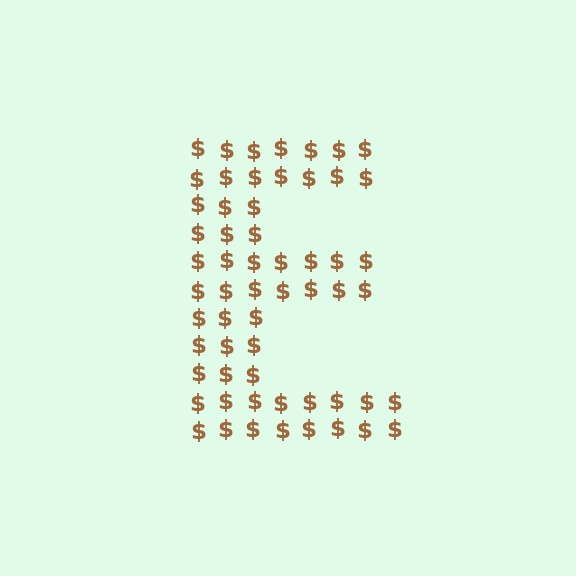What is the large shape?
The large shape is the letter E.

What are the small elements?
The small elements are dollar signs.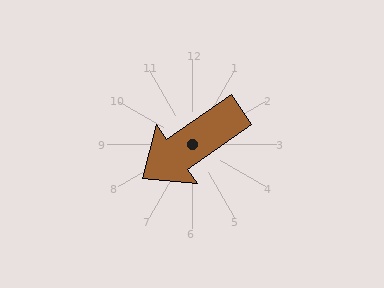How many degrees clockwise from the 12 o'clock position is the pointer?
Approximately 235 degrees.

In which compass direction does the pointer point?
Southwest.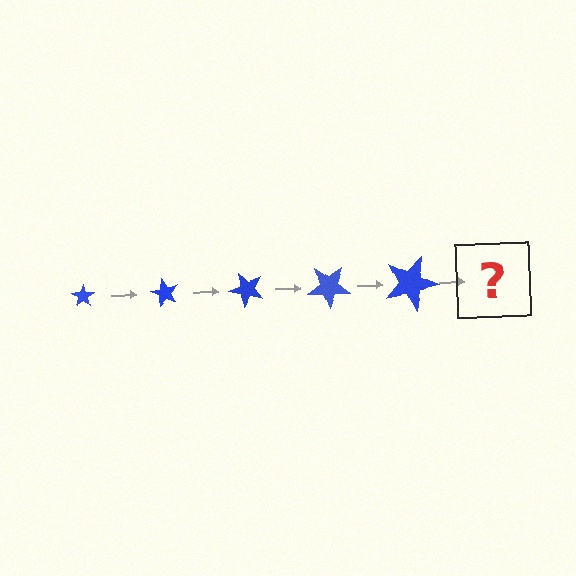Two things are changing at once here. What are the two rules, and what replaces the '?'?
The two rules are that the star grows larger each step and it rotates 60 degrees each step. The '?' should be a star, larger than the previous one and rotated 300 degrees from the start.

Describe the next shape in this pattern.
It should be a star, larger than the previous one and rotated 300 degrees from the start.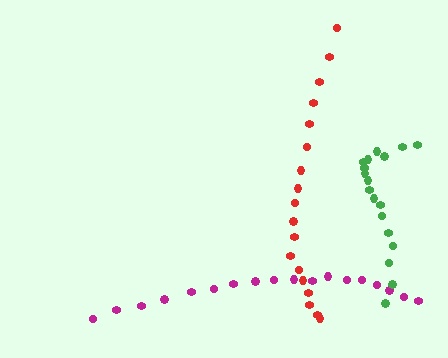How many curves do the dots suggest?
There are 3 distinct paths.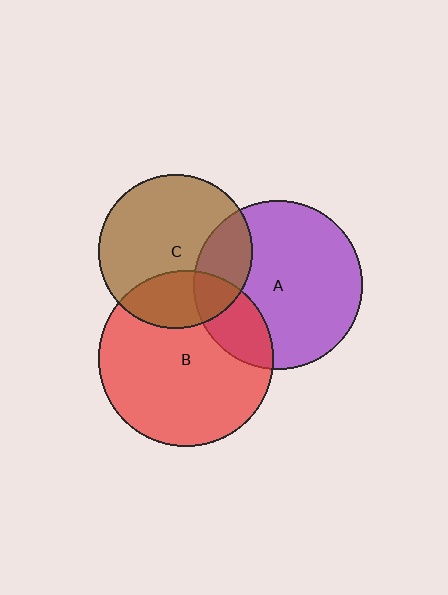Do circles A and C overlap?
Yes.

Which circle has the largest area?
Circle B (red).